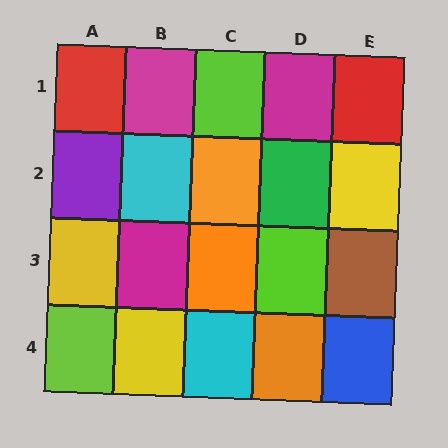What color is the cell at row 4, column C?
Cyan.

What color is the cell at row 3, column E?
Brown.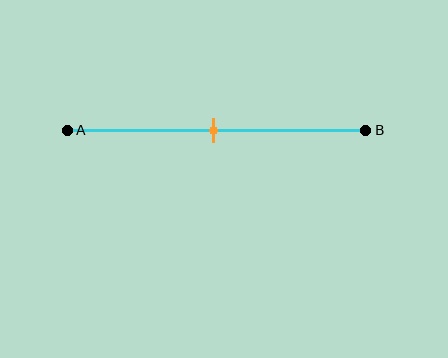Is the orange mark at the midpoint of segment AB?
Yes, the mark is approximately at the midpoint.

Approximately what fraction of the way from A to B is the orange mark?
The orange mark is approximately 50% of the way from A to B.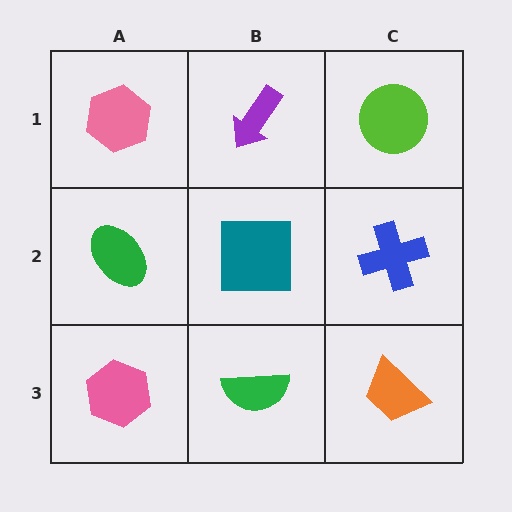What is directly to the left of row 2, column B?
A green ellipse.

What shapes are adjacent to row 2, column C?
A lime circle (row 1, column C), an orange trapezoid (row 3, column C), a teal square (row 2, column B).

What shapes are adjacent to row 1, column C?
A blue cross (row 2, column C), a purple arrow (row 1, column B).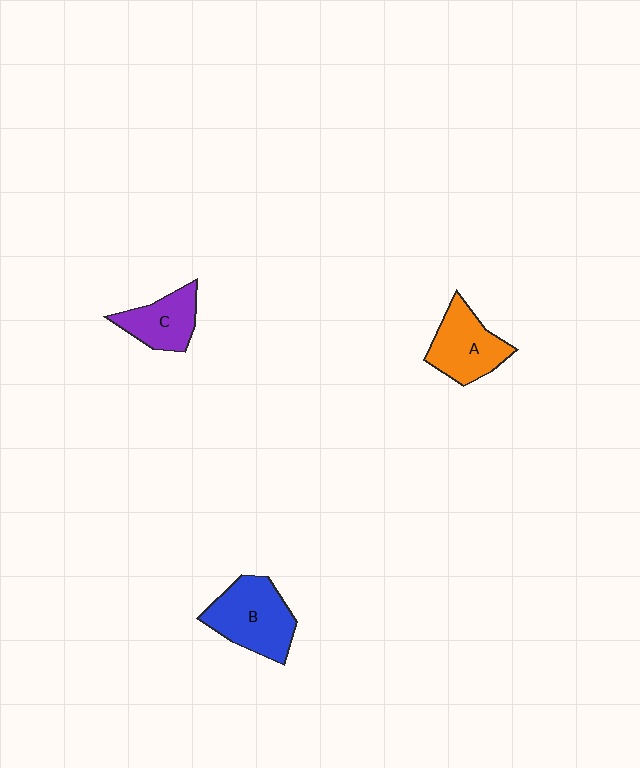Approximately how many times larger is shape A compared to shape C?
Approximately 1.2 times.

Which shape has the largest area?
Shape B (blue).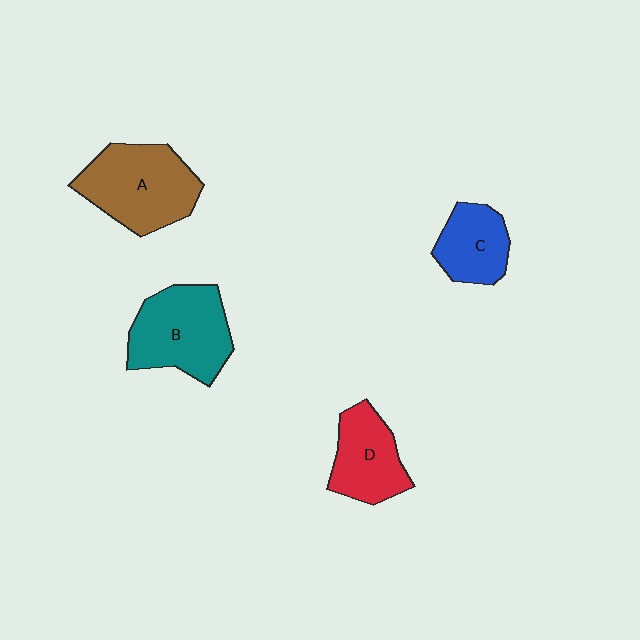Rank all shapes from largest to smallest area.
From largest to smallest: A (brown), B (teal), D (red), C (blue).